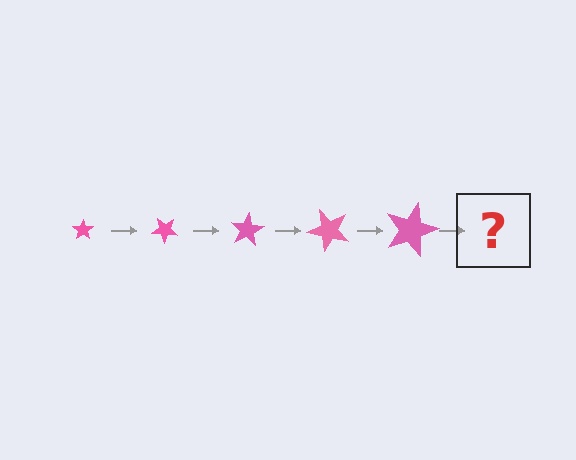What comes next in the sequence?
The next element should be a star, larger than the previous one and rotated 200 degrees from the start.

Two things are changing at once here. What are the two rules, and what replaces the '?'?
The two rules are that the star grows larger each step and it rotates 40 degrees each step. The '?' should be a star, larger than the previous one and rotated 200 degrees from the start.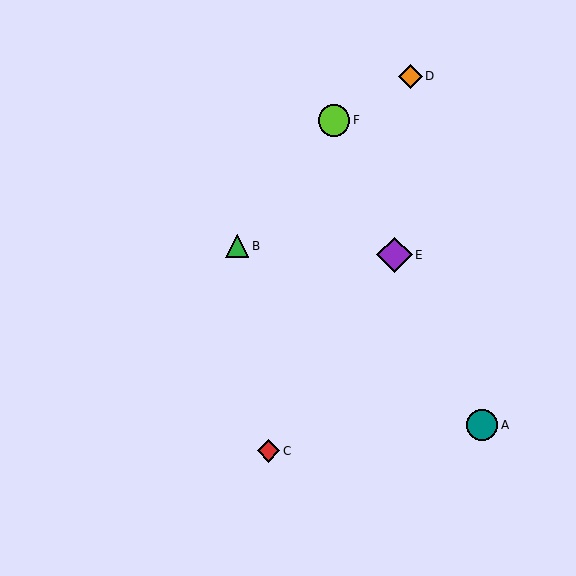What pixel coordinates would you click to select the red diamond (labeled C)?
Click at (268, 451) to select the red diamond C.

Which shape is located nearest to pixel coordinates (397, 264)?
The purple diamond (labeled E) at (394, 255) is nearest to that location.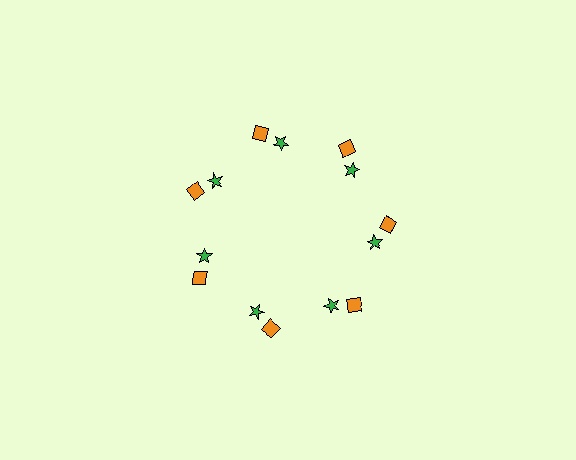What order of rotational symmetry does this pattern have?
This pattern has 7-fold rotational symmetry.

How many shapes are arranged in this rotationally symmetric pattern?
There are 14 shapes, arranged in 7 groups of 2.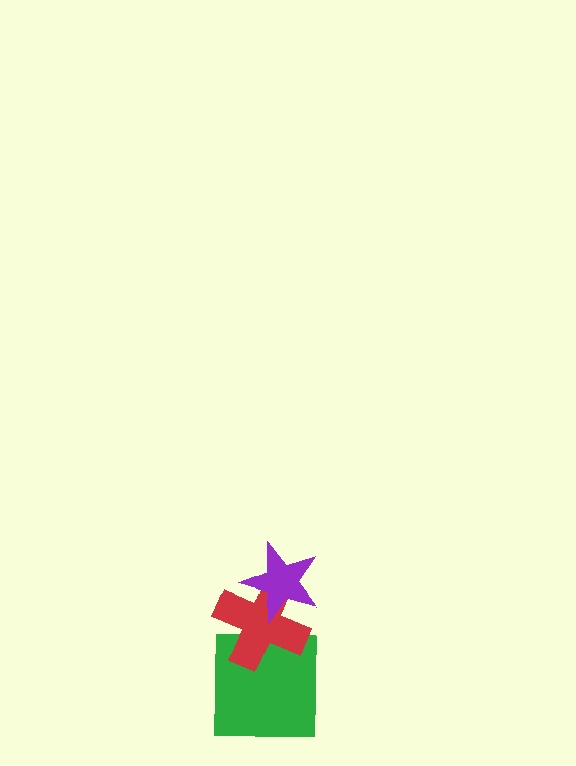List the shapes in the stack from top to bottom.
From top to bottom: the purple star, the red cross, the green square.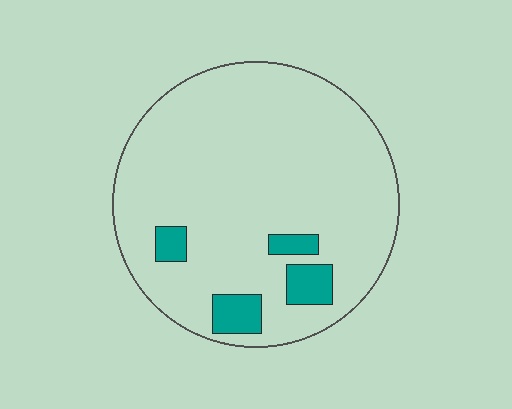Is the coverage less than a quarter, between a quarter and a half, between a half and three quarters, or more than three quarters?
Less than a quarter.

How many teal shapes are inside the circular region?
4.